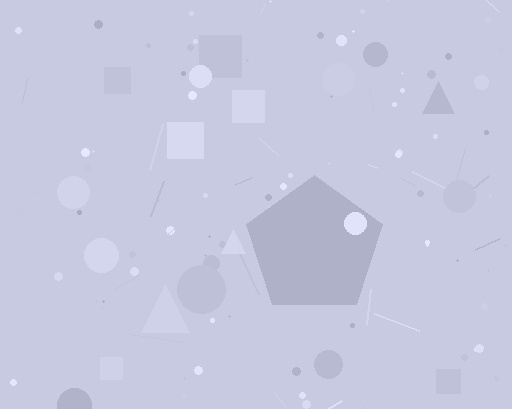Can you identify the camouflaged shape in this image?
The camouflaged shape is a pentagon.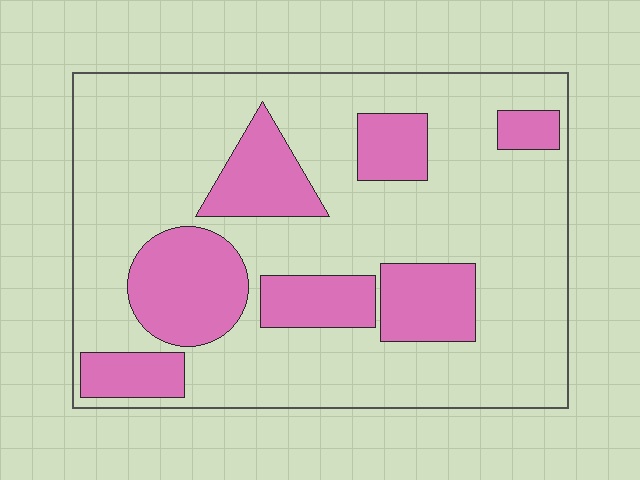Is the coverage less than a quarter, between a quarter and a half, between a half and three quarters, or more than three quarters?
Between a quarter and a half.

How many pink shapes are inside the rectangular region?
7.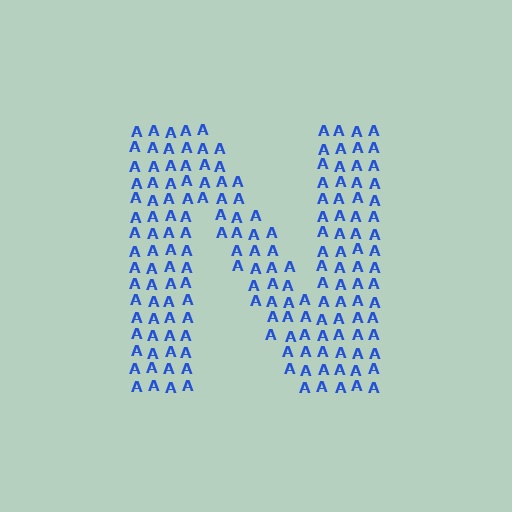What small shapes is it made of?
It is made of small letter A's.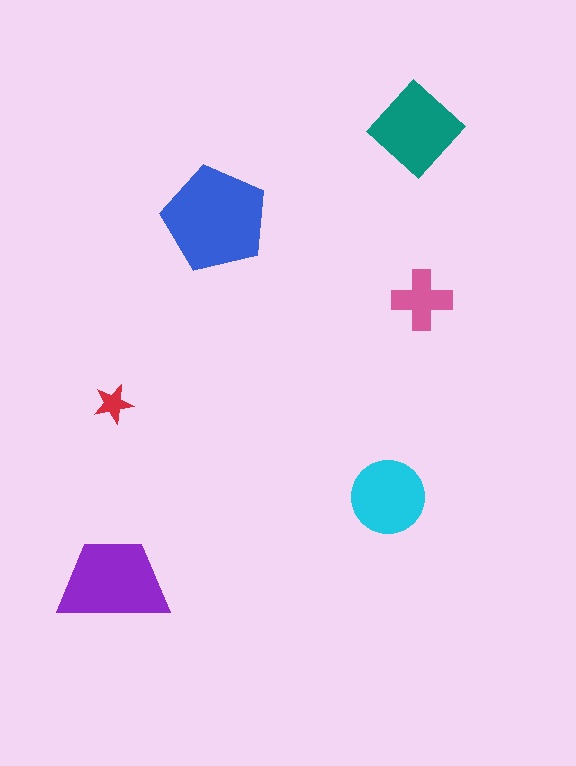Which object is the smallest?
The red star.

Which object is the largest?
The blue pentagon.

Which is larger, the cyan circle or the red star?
The cyan circle.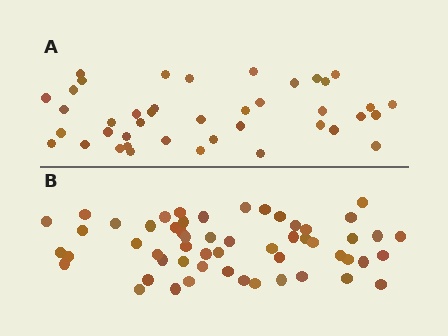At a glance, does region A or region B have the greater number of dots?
Region B (the bottom region) has more dots.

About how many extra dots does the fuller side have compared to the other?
Region B has approximately 15 more dots than region A.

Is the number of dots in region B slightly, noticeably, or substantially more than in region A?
Region B has noticeably more, but not dramatically so. The ratio is roughly 1.3 to 1.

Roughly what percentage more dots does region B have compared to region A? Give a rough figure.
About 35% more.